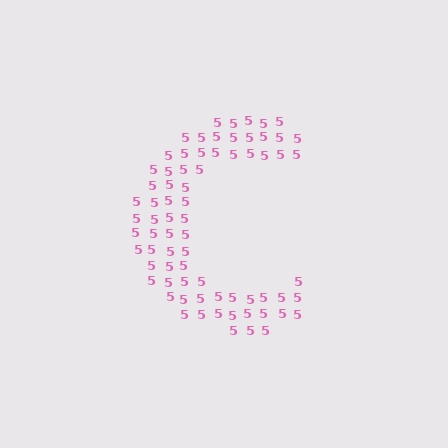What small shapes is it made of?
It is made of small digit 5's.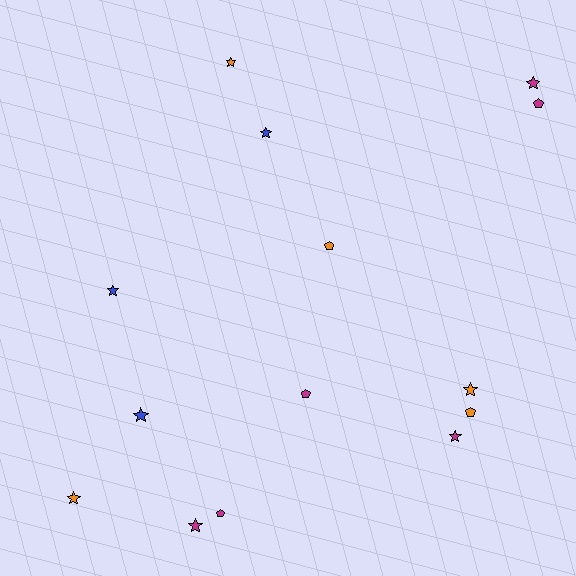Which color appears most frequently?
Magenta, with 6 objects.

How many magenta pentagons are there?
There are 3 magenta pentagons.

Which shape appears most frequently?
Star, with 9 objects.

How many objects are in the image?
There are 14 objects.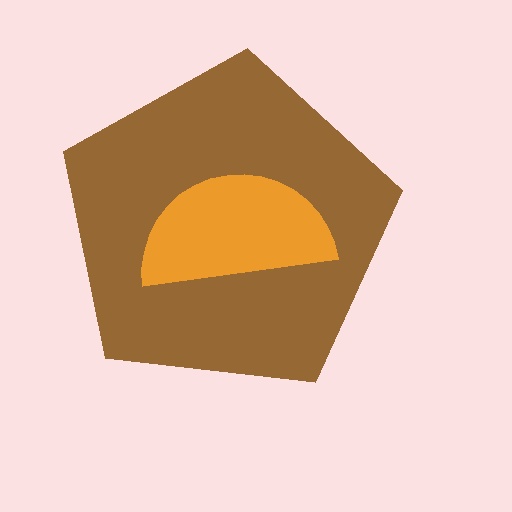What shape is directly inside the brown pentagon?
The orange semicircle.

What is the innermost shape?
The orange semicircle.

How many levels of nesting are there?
2.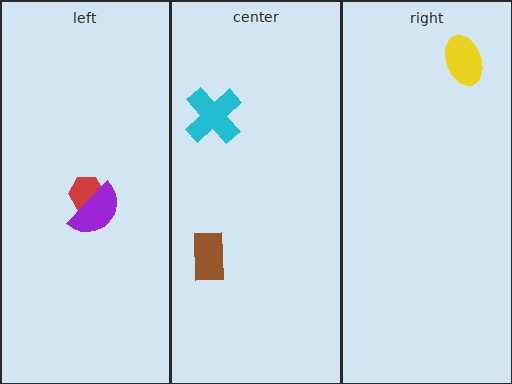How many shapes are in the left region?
2.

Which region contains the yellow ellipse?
The right region.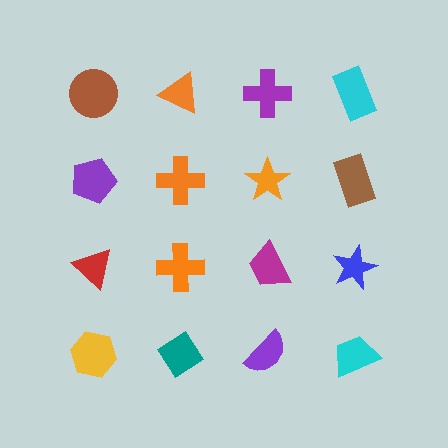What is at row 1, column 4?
A cyan rectangle.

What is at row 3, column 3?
A magenta trapezoid.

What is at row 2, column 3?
An orange star.